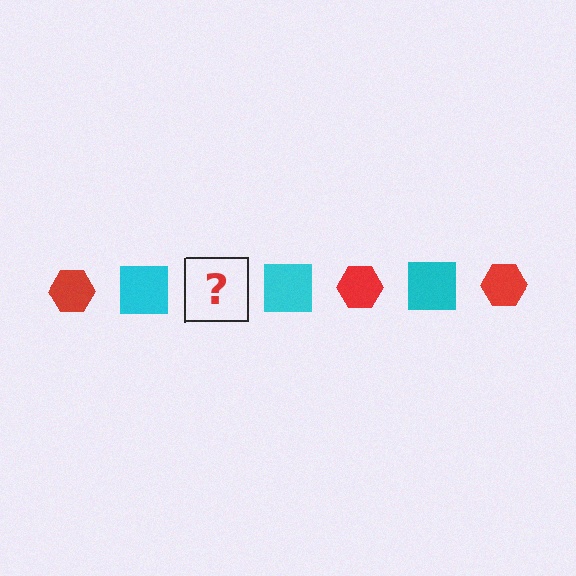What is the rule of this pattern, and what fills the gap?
The rule is that the pattern alternates between red hexagon and cyan square. The gap should be filled with a red hexagon.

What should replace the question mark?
The question mark should be replaced with a red hexagon.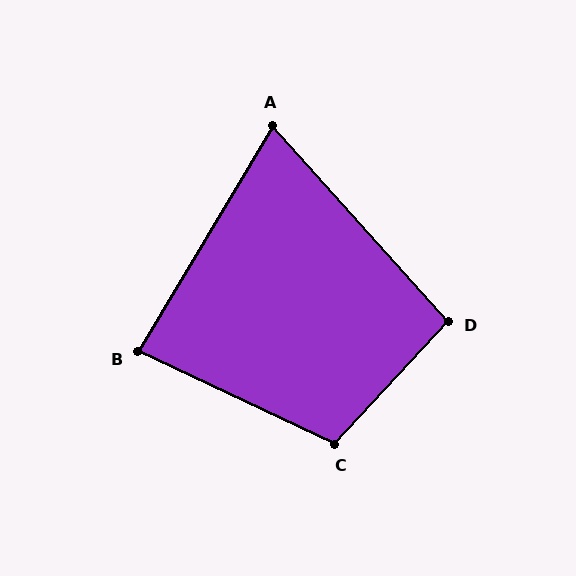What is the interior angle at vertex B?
Approximately 84 degrees (acute).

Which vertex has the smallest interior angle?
A, at approximately 73 degrees.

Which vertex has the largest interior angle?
C, at approximately 107 degrees.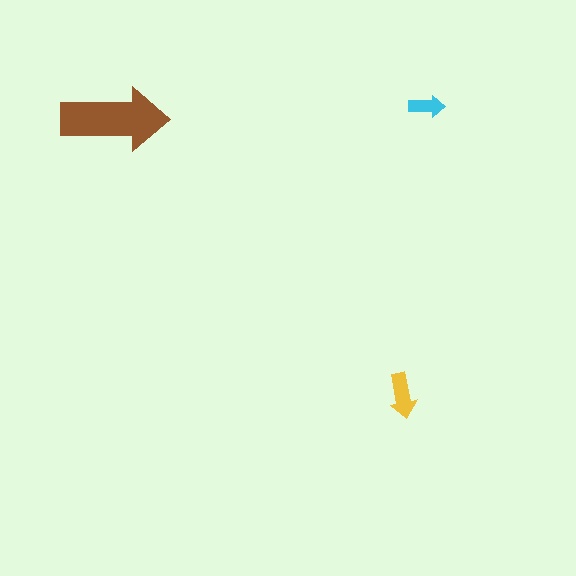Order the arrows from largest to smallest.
the brown one, the yellow one, the cyan one.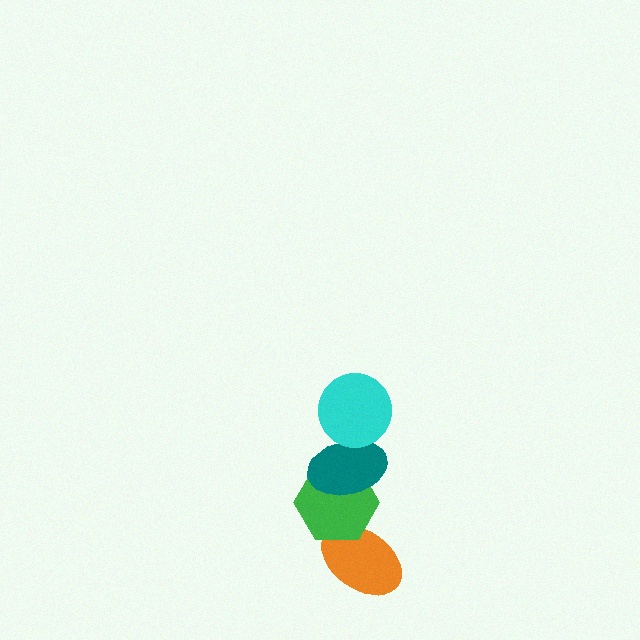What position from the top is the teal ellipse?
The teal ellipse is 2nd from the top.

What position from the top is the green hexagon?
The green hexagon is 3rd from the top.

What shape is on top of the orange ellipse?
The green hexagon is on top of the orange ellipse.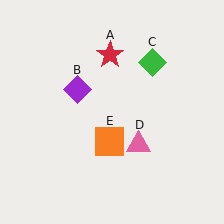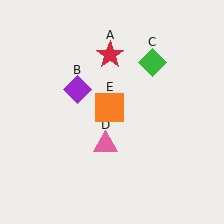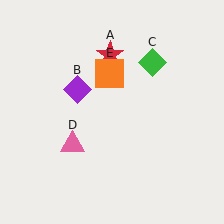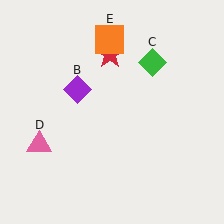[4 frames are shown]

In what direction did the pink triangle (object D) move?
The pink triangle (object D) moved left.